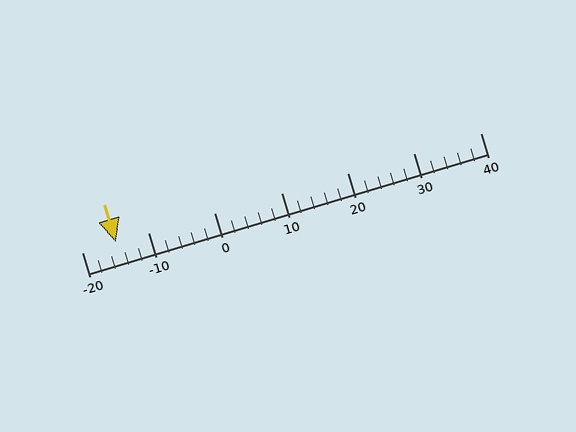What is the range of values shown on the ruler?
The ruler shows values from -20 to 40.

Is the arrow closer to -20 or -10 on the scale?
The arrow is closer to -10.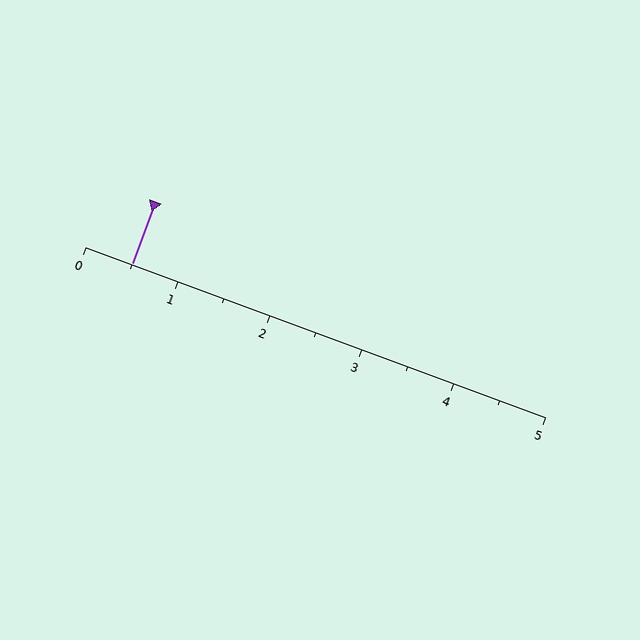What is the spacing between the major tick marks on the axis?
The major ticks are spaced 1 apart.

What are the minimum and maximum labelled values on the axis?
The axis runs from 0 to 5.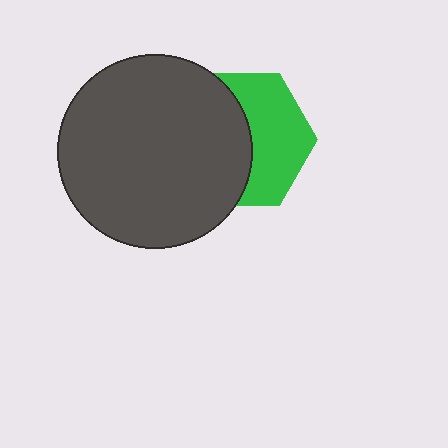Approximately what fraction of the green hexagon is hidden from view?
Roughly 52% of the green hexagon is hidden behind the dark gray circle.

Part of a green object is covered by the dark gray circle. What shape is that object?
It is a hexagon.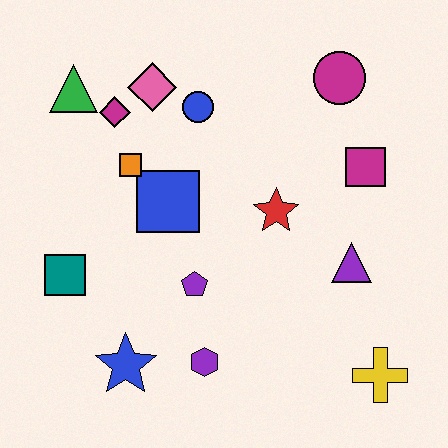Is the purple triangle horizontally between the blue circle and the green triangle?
No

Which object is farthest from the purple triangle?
The green triangle is farthest from the purple triangle.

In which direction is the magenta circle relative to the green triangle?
The magenta circle is to the right of the green triangle.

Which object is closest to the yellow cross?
The purple triangle is closest to the yellow cross.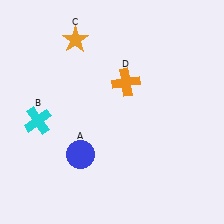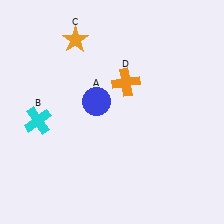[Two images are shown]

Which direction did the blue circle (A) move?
The blue circle (A) moved up.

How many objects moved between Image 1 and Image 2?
1 object moved between the two images.